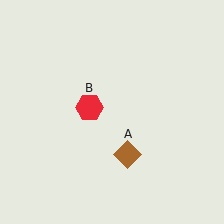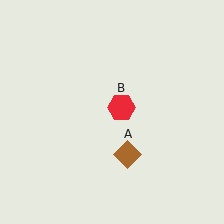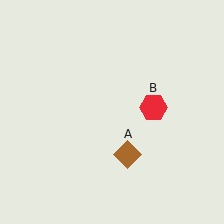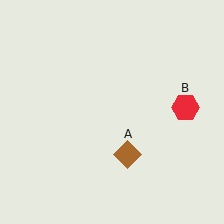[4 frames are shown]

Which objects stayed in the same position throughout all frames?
Brown diamond (object A) remained stationary.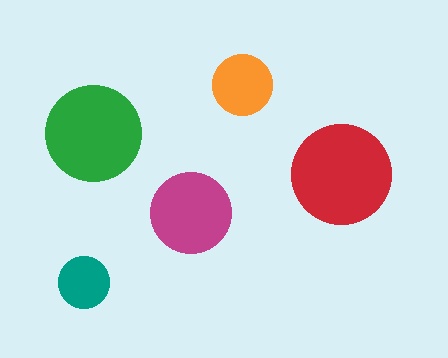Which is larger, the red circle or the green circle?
The red one.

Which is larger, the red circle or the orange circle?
The red one.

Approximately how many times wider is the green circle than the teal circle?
About 2 times wider.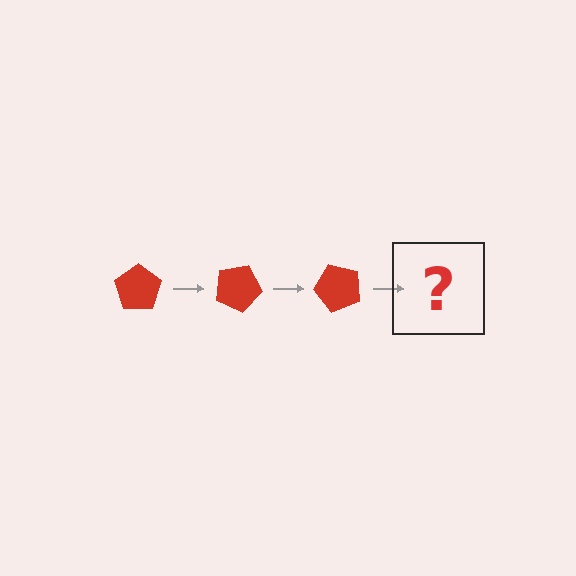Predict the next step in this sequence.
The next step is a red pentagon rotated 75 degrees.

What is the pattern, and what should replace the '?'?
The pattern is that the pentagon rotates 25 degrees each step. The '?' should be a red pentagon rotated 75 degrees.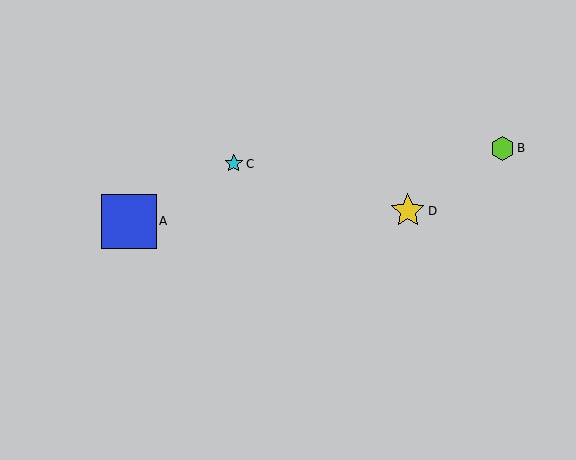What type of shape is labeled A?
Shape A is a blue square.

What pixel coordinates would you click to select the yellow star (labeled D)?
Click at (408, 211) to select the yellow star D.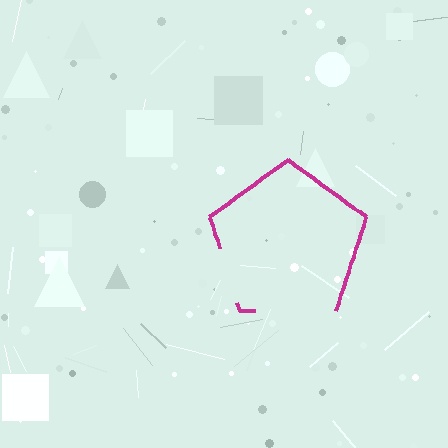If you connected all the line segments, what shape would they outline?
They would outline a pentagon.